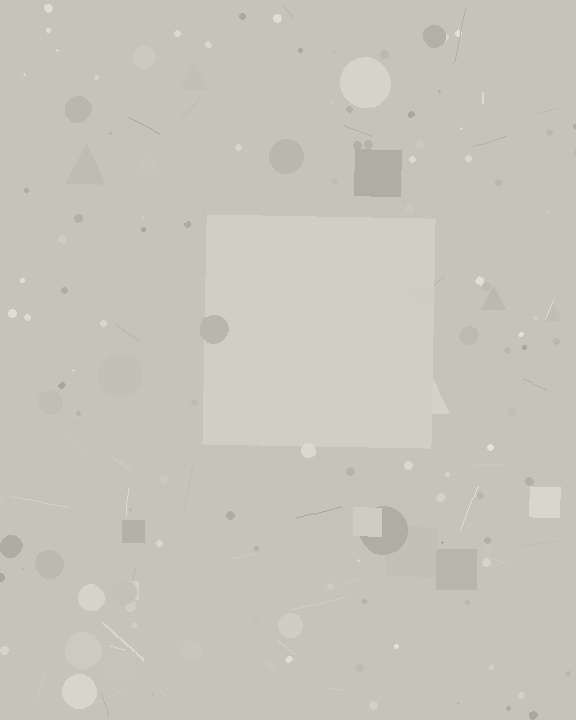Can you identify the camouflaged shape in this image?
The camouflaged shape is a square.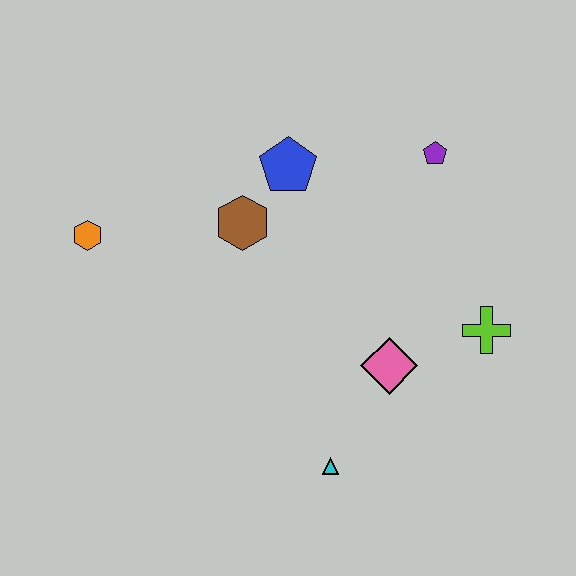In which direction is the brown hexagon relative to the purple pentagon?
The brown hexagon is to the left of the purple pentagon.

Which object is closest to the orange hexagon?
The brown hexagon is closest to the orange hexagon.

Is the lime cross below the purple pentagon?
Yes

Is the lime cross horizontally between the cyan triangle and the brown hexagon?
No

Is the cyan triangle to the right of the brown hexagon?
Yes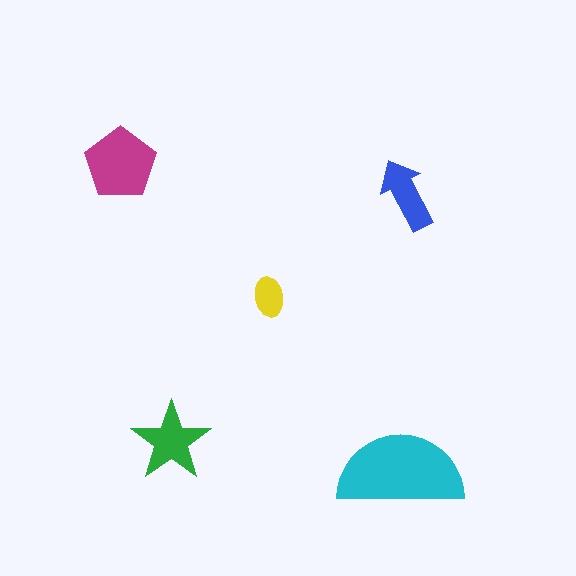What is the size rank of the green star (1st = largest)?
3rd.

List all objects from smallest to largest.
The yellow ellipse, the blue arrow, the green star, the magenta pentagon, the cyan semicircle.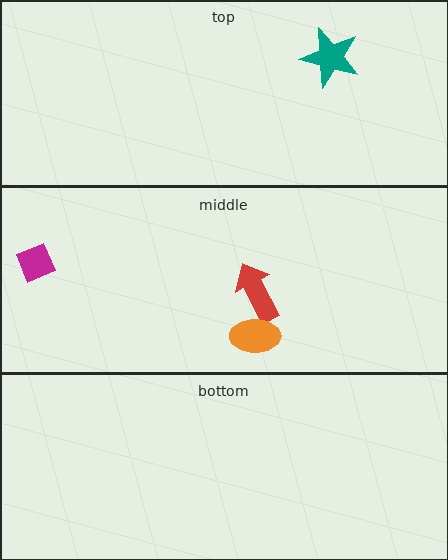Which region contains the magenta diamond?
The middle region.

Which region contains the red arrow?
The middle region.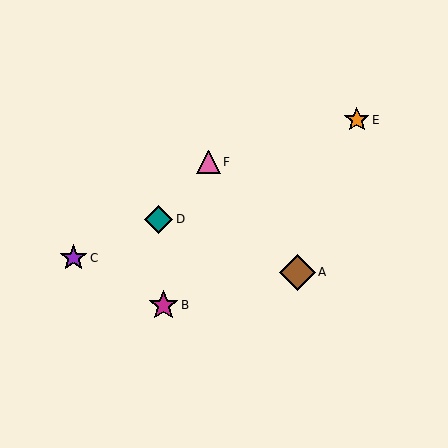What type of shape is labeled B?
Shape B is a magenta star.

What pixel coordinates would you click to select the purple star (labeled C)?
Click at (74, 258) to select the purple star C.